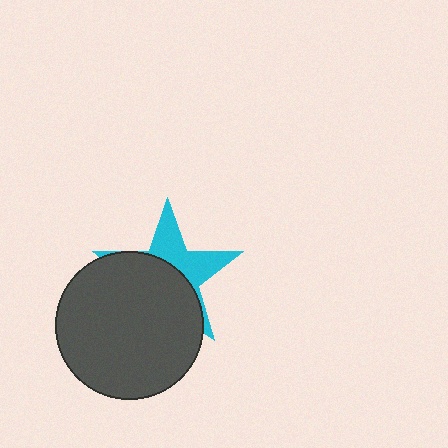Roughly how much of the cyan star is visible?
A small part of it is visible (roughly 40%).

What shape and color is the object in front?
The object in front is a dark gray circle.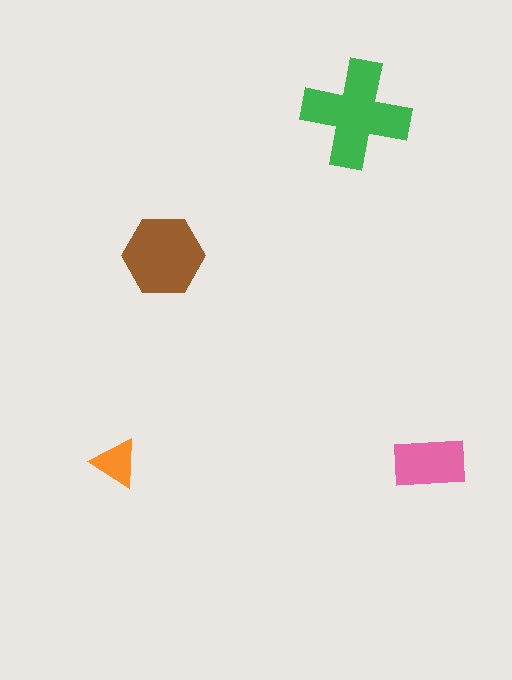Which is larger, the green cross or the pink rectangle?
The green cross.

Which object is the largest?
The green cross.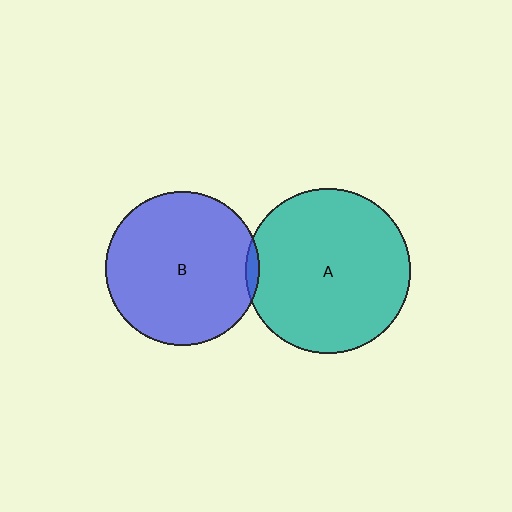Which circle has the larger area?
Circle A (teal).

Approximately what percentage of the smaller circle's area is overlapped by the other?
Approximately 5%.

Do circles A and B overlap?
Yes.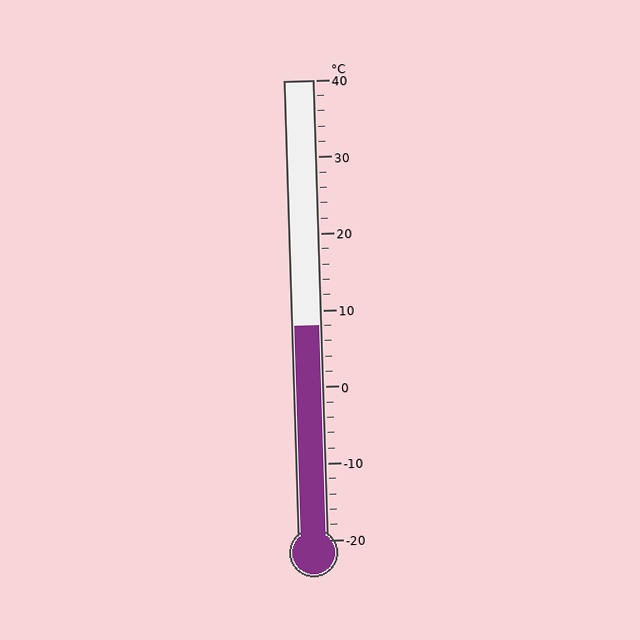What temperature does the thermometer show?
The thermometer shows approximately 8°C.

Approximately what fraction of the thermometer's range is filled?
The thermometer is filled to approximately 45% of its range.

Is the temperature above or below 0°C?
The temperature is above 0°C.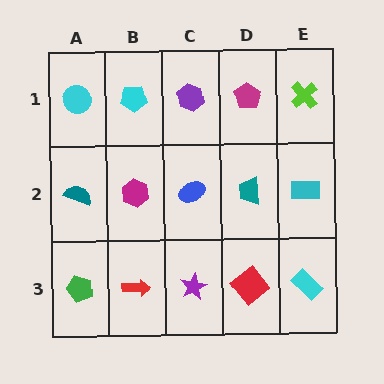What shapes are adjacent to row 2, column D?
A magenta pentagon (row 1, column D), a red diamond (row 3, column D), a blue ellipse (row 2, column C), a cyan rectangle (row 2, column E).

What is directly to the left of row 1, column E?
A magenta pentagon.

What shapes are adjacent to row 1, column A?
A teal semicircle (row 2, column A), a cyan pentagon (row 1, column B).